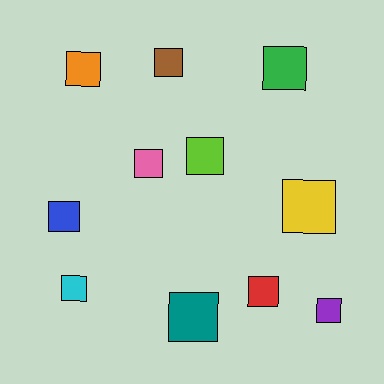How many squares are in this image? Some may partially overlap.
There are 11 squares.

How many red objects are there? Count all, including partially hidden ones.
There is 1 red object.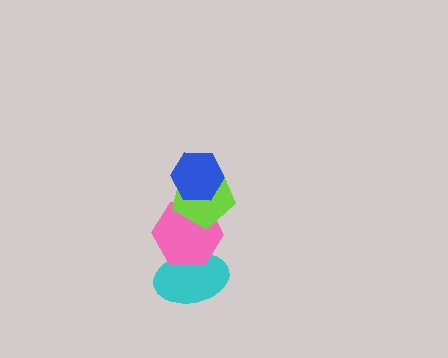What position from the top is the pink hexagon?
The pink hexagon is 3rd from the top.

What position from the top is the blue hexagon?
The blue hexagon is 1st from the top.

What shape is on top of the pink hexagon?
The lime pentagon is on top of the pink hexagon.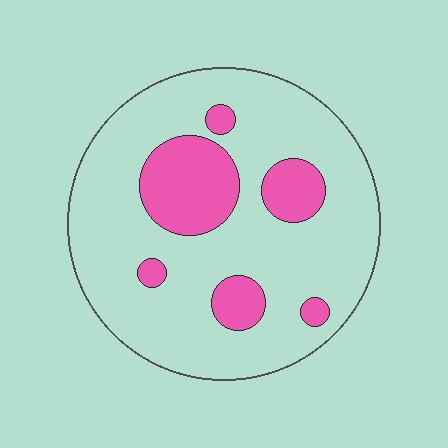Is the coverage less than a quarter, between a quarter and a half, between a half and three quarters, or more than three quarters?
Less than a quarter.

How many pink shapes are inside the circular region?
6.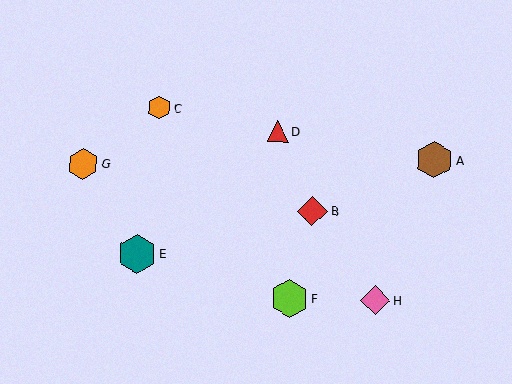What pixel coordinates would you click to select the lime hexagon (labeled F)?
Click at (290, 299) to select the lime hexagon F.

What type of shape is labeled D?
Shape D is a red triangle.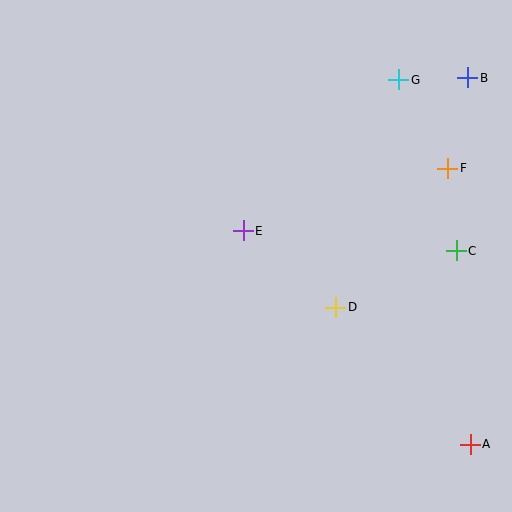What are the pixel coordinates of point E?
Point E is at (243, 231).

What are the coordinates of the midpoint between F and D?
The midpoint between F and D is at (392, 238).